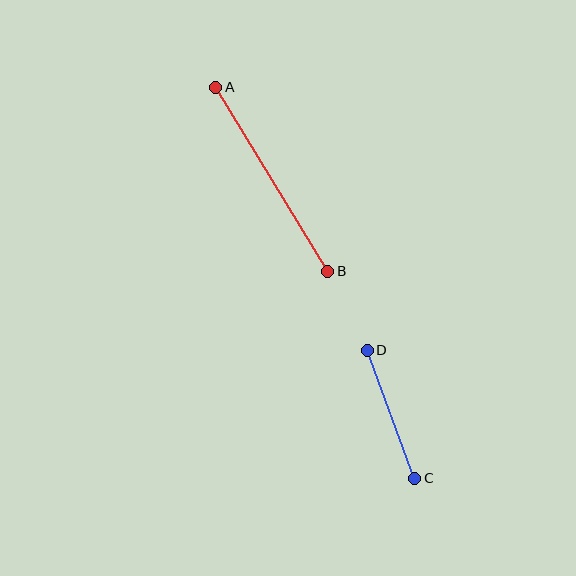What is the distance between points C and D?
The distance is approximately 136 pixels.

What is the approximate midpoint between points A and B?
The midpoint is at approximately (272, 179) pixels.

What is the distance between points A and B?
The distance is approximately 215 pixels.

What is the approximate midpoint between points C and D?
The midpoint is at approximately (391, 414) pixels.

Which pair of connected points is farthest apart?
Points A and B are farthest apart.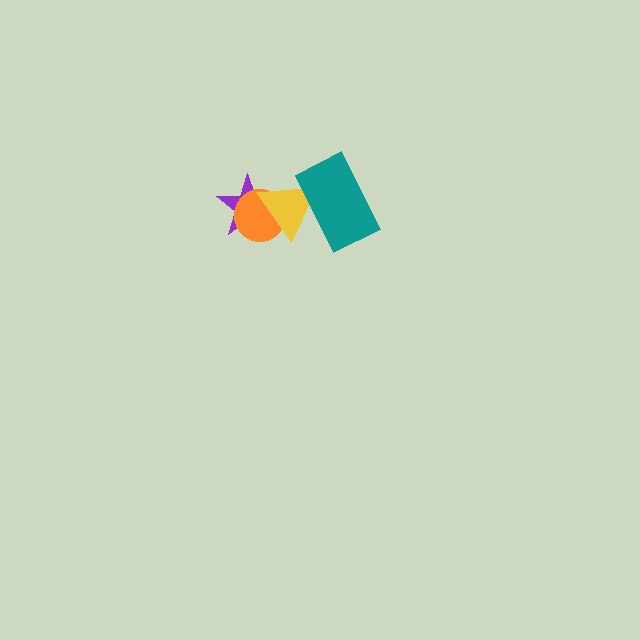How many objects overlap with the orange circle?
2 objects overlap with the orange circle.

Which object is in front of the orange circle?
The yellow triangle is in front of the orange circle.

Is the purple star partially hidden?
Yes, it is partially covered by another shape.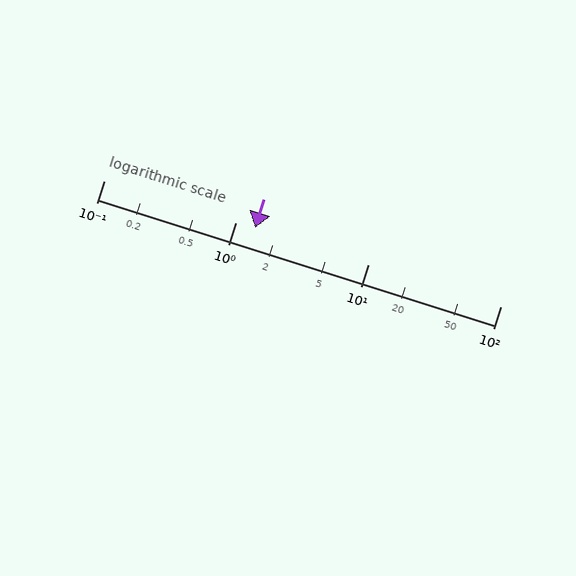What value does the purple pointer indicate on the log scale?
The pointer indicates approximately 1.4.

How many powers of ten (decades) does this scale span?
The scale spans 3 decades, from 0.1 to 100.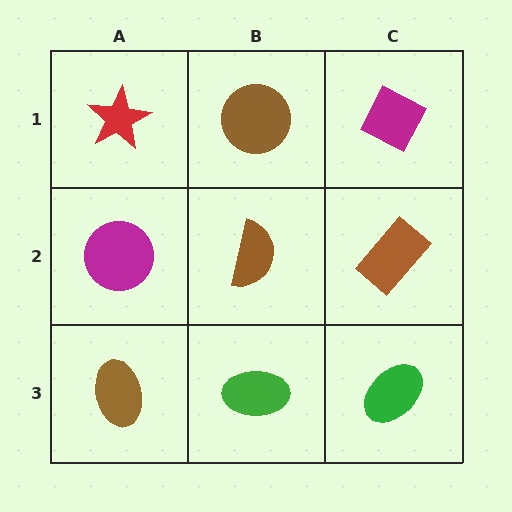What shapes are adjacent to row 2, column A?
A red star (row 1, column A), a brown ellipse (row 3, column A), a brown semicircle (row 2, column B).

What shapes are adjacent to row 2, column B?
A brown circle (row 1, column B), a green ellipse (row 3, column B), a magenta circle (row 2, column A), a brown rectangle (row 2, column C).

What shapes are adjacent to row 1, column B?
A brown semicircle (row 2, column B), a red star (row 1, column A), a magenta diamond (row 1, column C).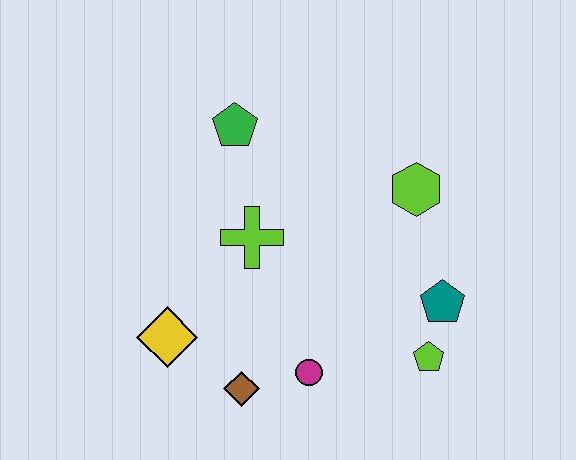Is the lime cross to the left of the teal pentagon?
Yes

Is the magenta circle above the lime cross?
No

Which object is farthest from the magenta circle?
The green pentagon is farthest from the magenta circle.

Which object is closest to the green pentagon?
The lime cross is closest to the green pentagon.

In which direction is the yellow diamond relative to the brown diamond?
The yellow diamond is to the left of the brown diamond.